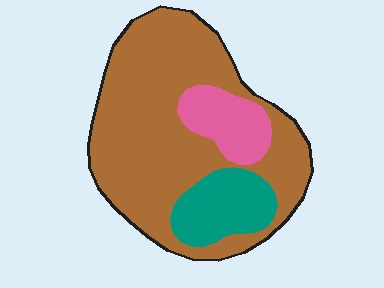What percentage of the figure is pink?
Pink takes up less than a sixth of the figure.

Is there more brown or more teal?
Brown.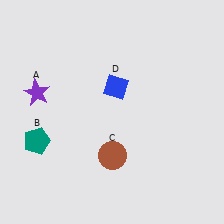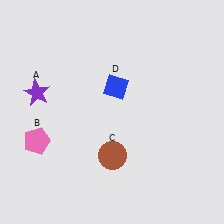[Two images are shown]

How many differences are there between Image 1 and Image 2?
There is 1 difference between the two images.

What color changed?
The pentagon (B) changed from teal in Image 1 to pink in Image 2.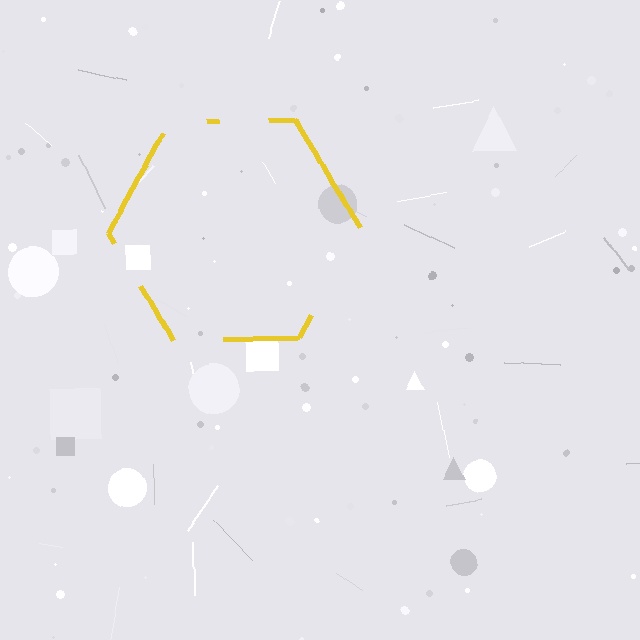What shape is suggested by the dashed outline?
The dashed outline suggests a hexagon.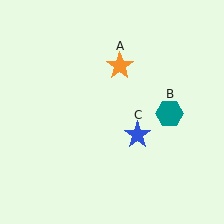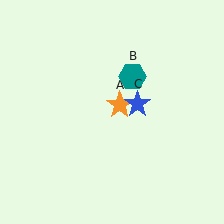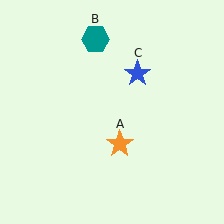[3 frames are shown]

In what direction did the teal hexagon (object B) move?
The teal hexagon (object B) moved up and to the left.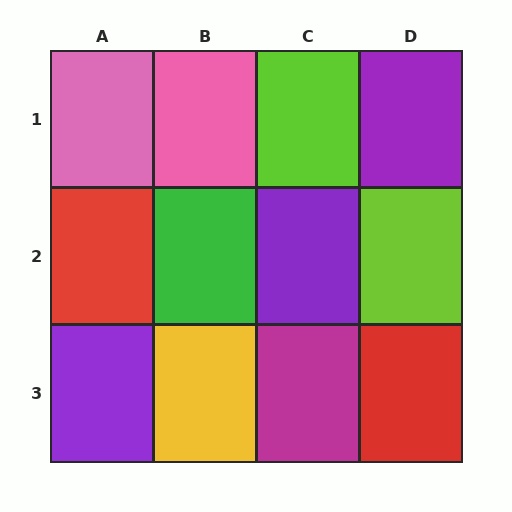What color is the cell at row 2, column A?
Red.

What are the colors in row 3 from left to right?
Purple, yellow, magenta, red.